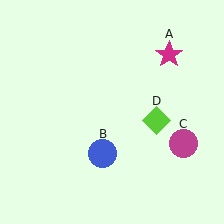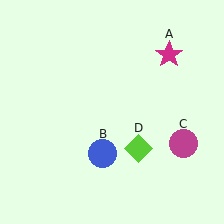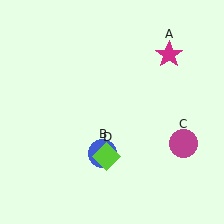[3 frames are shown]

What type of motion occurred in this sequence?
The lime diamond (object D) rotated clockwise around the center of the scene.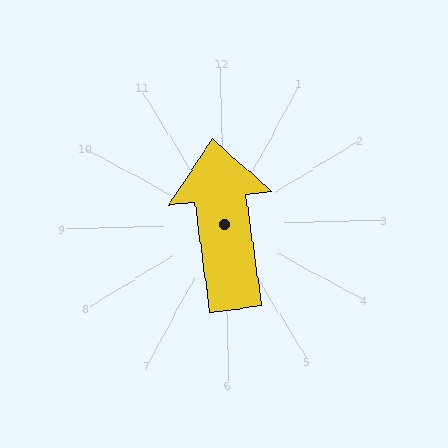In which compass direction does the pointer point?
North.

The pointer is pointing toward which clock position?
Roughly 12 o'clock.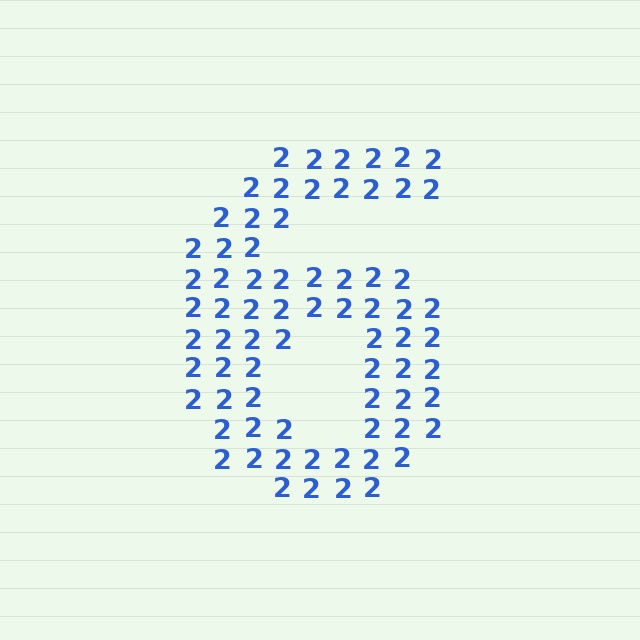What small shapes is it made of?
It is made of small digit 2's.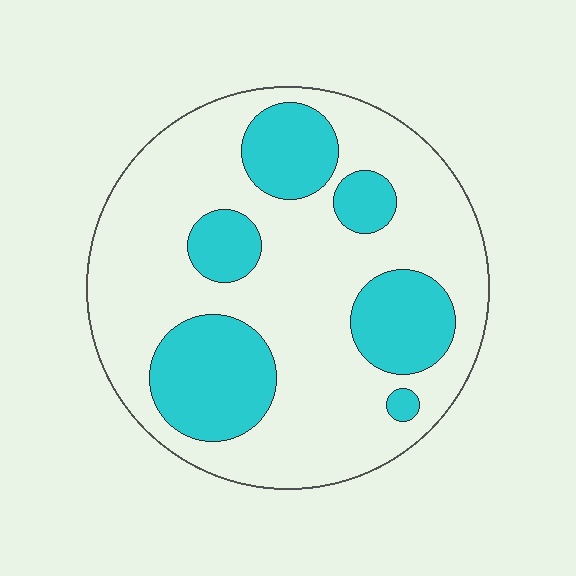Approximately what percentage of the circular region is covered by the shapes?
Approximately 30%.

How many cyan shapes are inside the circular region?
6.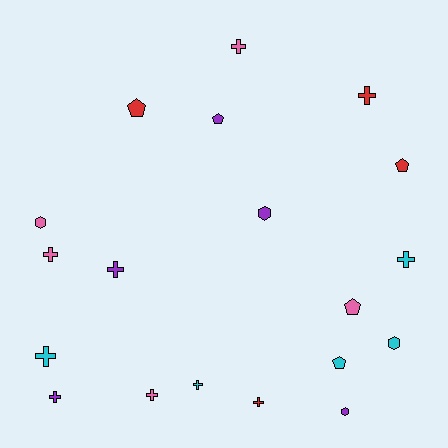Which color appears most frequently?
Purple, with 5 objects.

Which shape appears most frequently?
Cross, with 10 objects.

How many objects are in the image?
There are 19 objects.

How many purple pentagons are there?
There is 1 purple pentagon.